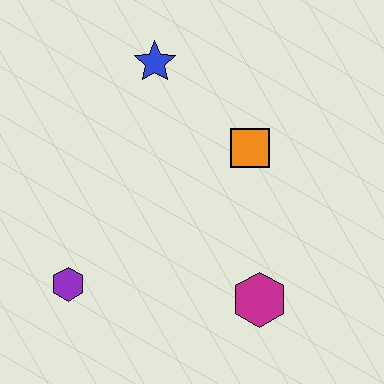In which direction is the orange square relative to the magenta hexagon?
The orange square is above the magenta hexagon.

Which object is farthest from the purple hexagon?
The blue star is farthest from the purple hexagon.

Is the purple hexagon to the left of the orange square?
Yes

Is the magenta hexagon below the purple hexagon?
Yes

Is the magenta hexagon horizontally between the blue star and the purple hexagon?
No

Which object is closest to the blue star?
The orange square is closest to the blue star.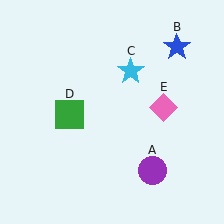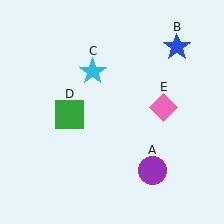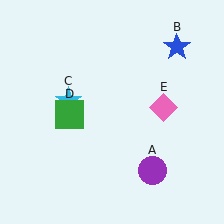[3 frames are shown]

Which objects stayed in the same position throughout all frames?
Purple circle (object A) and blue star (object B) and green square (object D) and pink diamond (object E) remained stationary.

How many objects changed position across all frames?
1 object changed position: cyan star (object C).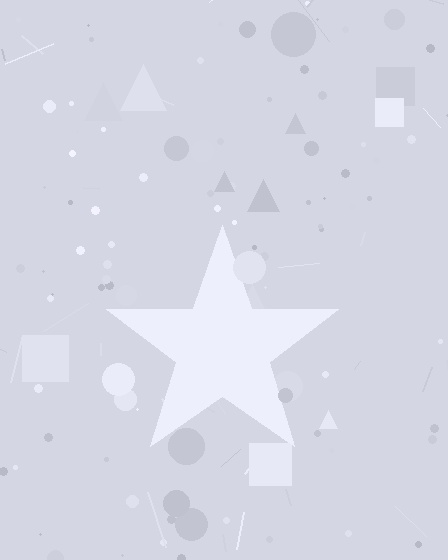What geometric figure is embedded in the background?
A star is embedded in the background.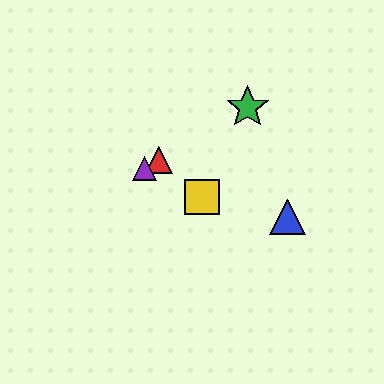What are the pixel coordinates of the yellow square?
The yellow square is at (202, 197).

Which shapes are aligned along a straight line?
The red triangle, the green star, the purple triangle are aligned along a straight line.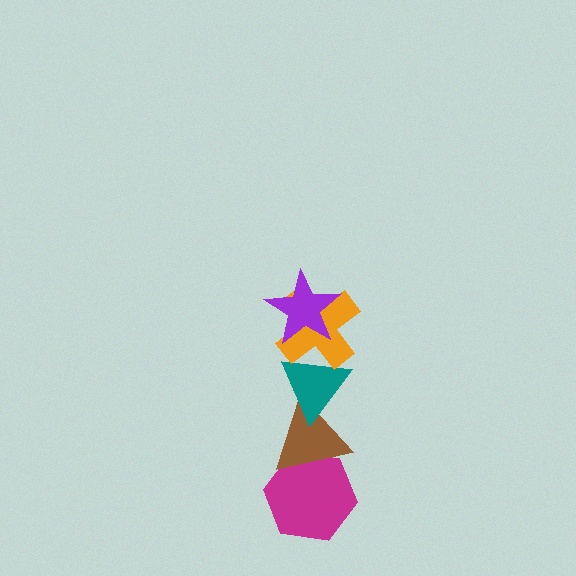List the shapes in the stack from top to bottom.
From top to bottom: the purple star, the orange cross, the teal triangle, the brown triangle, the magenta hexagon.